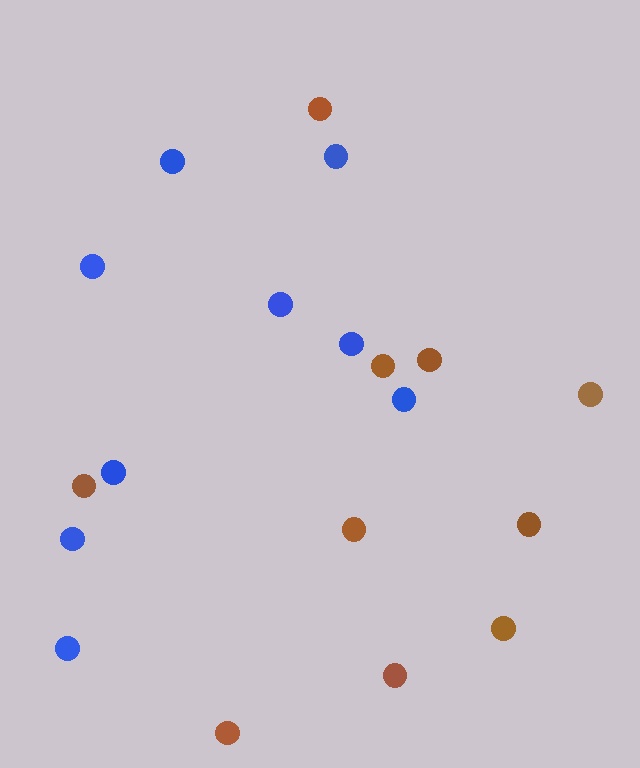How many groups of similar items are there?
There are 2 groups: one group of brown circles (10) and one group of blue circles (9).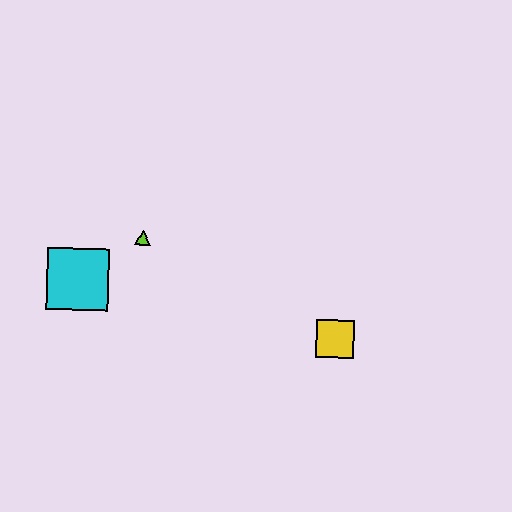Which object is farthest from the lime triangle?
The yellow square is farthest from the lime triangle.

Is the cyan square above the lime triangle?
No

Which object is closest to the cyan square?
The lime triangle is closest to the cyan square.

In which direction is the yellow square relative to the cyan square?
The yellow square is to the right of the cyan square.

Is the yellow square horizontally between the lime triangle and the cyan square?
No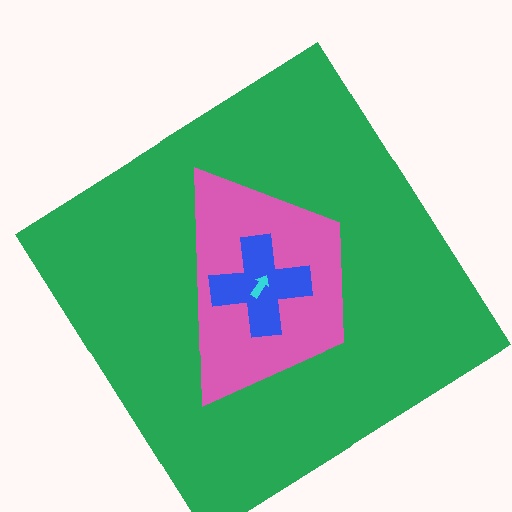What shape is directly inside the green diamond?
The pink trapezoid.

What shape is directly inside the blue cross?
The cyan arrow.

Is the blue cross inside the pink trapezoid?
Yes.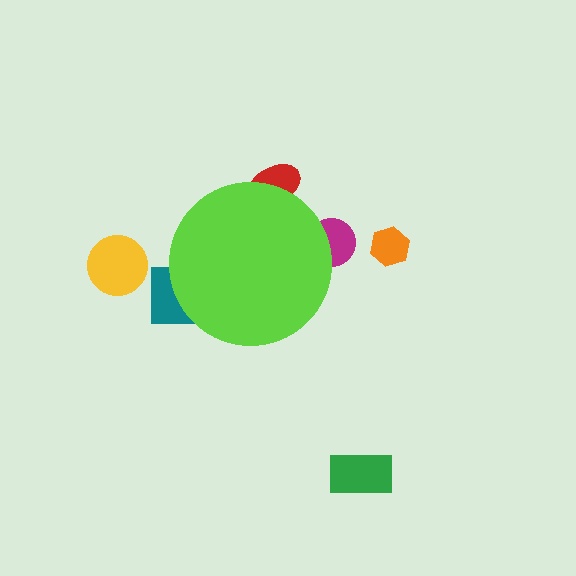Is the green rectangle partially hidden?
No, the green rectangle is fully visible.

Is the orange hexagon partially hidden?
No, the orange hexagon is fully visible.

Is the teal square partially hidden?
Yes, the teal square is partially hidden behind the lime circle.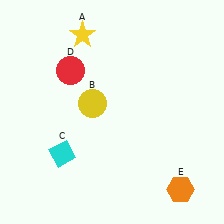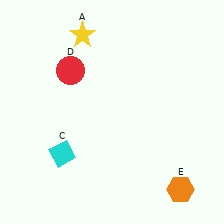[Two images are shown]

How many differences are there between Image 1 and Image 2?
There is 1 difference between the two images.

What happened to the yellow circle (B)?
The yellow circle (B) was removed in Image 2. It was in the top-left area of Image 1.